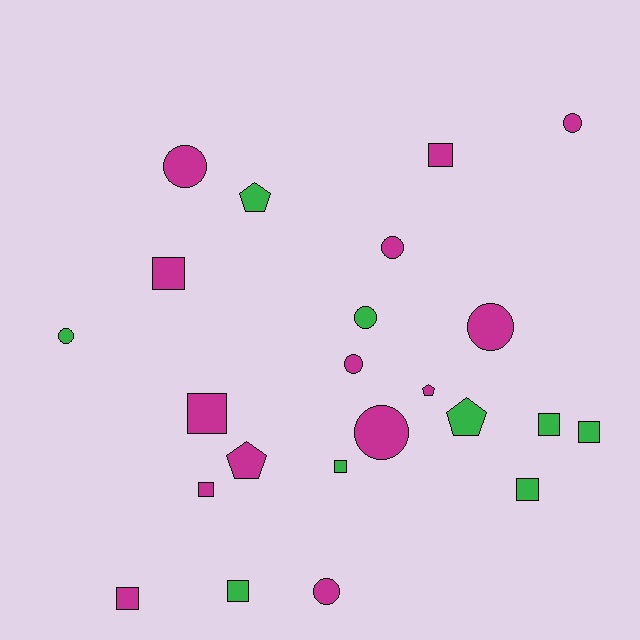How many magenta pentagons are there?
There are 2 magenta pentagons.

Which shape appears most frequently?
Square, with 10 objects.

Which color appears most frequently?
Magenta, with 14 objects.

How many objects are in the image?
There are 23 objects.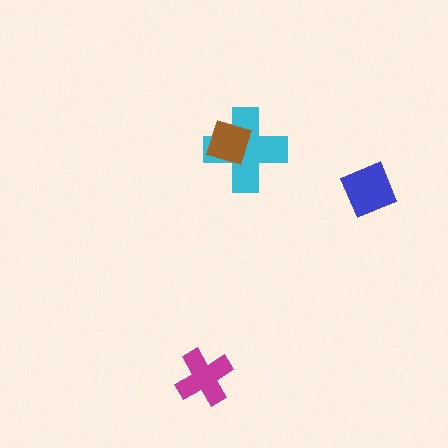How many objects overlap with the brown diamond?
1 object overlaps with the brown diamond.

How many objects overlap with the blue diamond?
0 objects overlap with the blue diamond.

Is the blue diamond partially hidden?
No, no other shape covers it.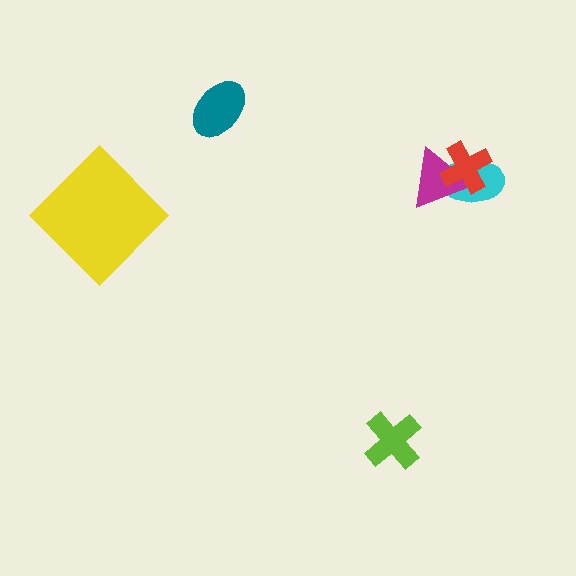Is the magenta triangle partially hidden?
Yes, it is partially covered by another shape.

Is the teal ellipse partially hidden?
No, no other shape covers it.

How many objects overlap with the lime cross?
0 objects overlap with the lime cross.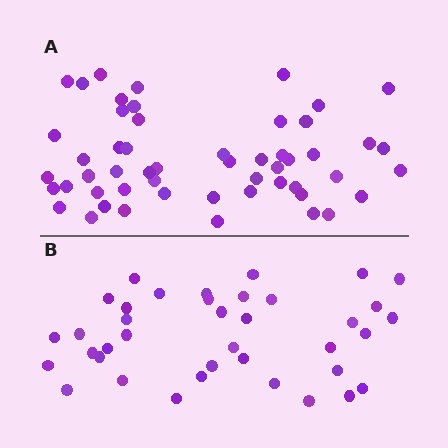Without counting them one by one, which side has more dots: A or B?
Region A (the top region) has more dots.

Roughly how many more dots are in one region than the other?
Region A has approximately 15 more dots than region B.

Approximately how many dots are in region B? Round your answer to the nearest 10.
About 40 dots. (The exact count is 38, which rounds to 40.)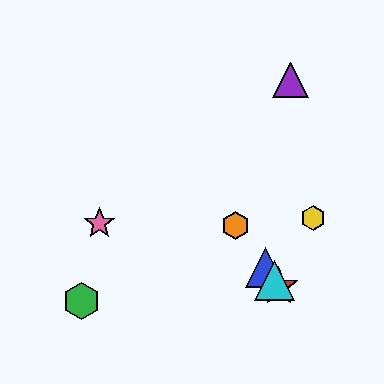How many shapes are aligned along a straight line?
4 shapes (the red star, the blue triangle, the orange hexagon, the cyan triangle) are aligned along a straight line.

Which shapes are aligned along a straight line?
The red star, the blue triangle, the orange hexagon, the cyan triangle are aligned along a straight line.